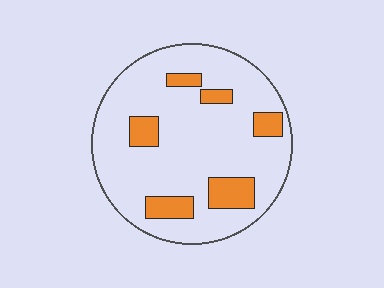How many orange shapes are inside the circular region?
6.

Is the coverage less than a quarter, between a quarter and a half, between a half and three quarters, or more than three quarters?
Less than a quarter.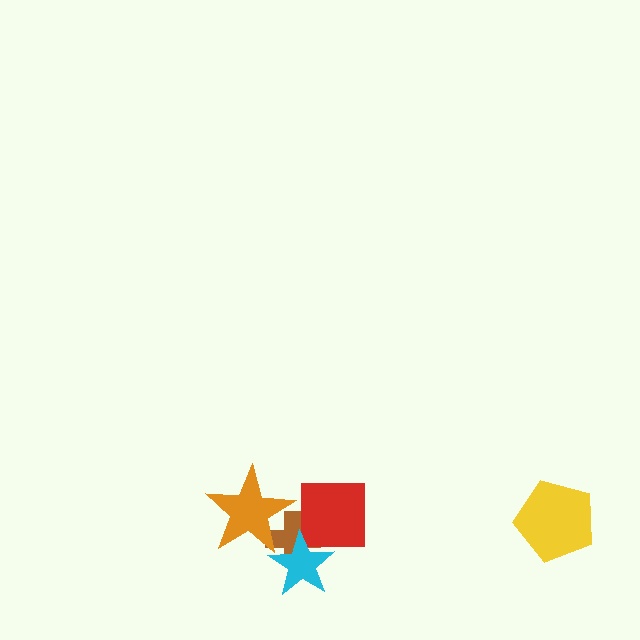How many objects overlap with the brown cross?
3 objects overlap with the brown cross.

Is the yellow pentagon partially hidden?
No, no other shape covers it.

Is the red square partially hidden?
Yes, it is partially covered by another shape.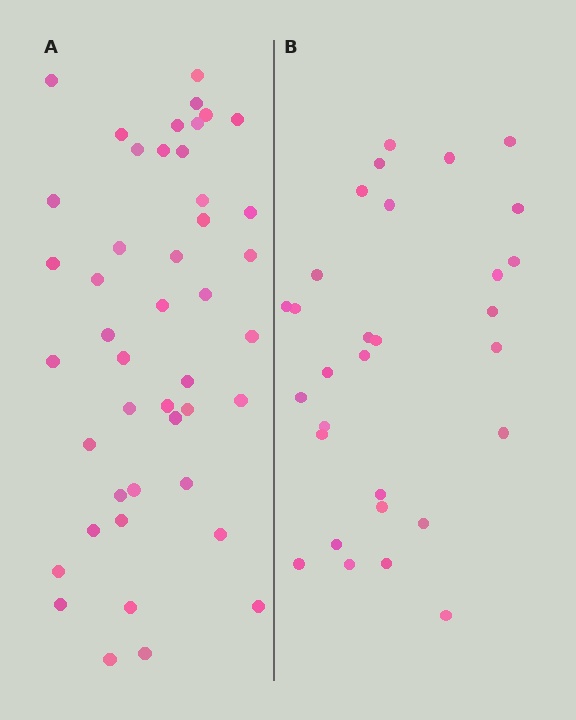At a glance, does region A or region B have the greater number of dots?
Region A (the left region) has more dots.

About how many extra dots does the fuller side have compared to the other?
Region A has approximately 15 more dots than region B.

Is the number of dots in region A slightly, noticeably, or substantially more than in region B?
Region A has substantially more. The ratio is roughly 1.5 to 1.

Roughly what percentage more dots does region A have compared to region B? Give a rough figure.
About 50% more.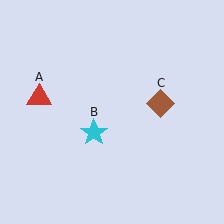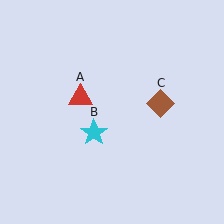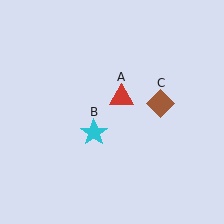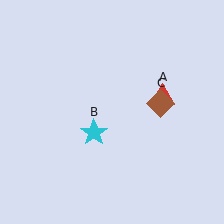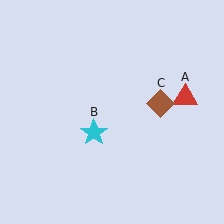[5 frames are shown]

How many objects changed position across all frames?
1 object changed position: red triangle (object A).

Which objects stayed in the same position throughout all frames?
Cyan star (object B) and brown diamond (object C) remained stationary.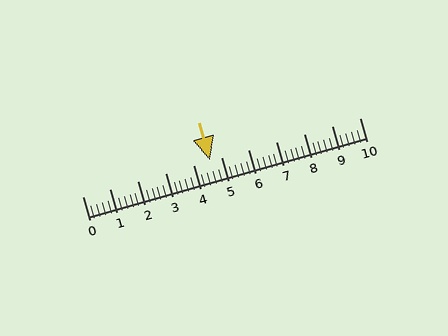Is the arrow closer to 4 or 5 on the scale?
The arrow is closer to 5.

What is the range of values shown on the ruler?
The ruler shows values from 0 to 10.